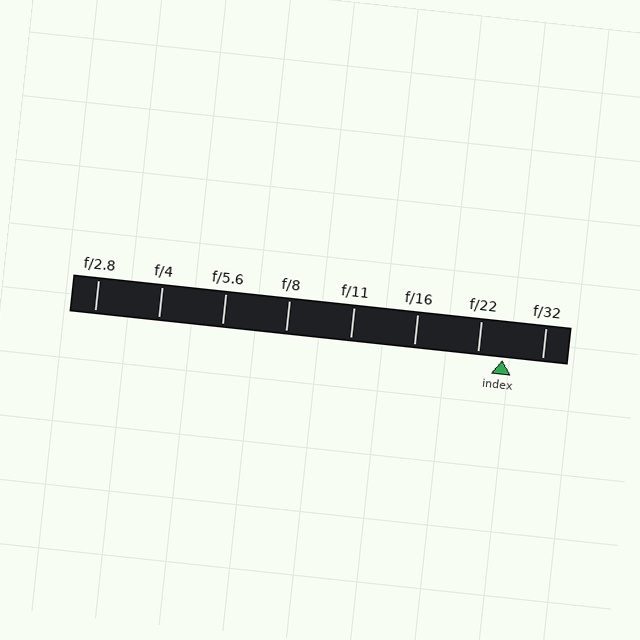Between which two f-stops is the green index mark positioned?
The index mark is between f/22 and f/32.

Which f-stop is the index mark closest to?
The index mark is closest to f/22.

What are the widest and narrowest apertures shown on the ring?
The widest aperture shown is f/2.8 and the narrowest is f/32.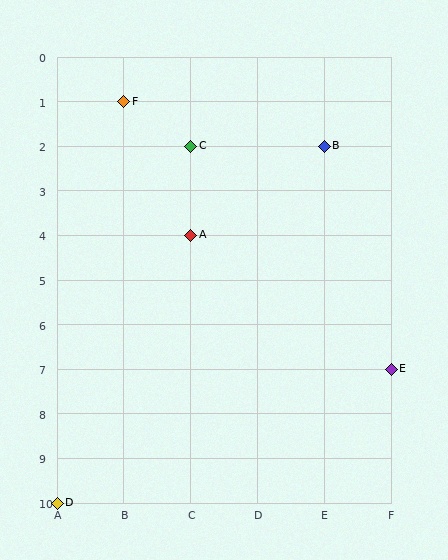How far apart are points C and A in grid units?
Points C and A are 2 rows apart.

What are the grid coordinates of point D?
Point D is at grid coordinates (A, 10).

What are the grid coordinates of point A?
Point A is at grid coordinates (C, 4).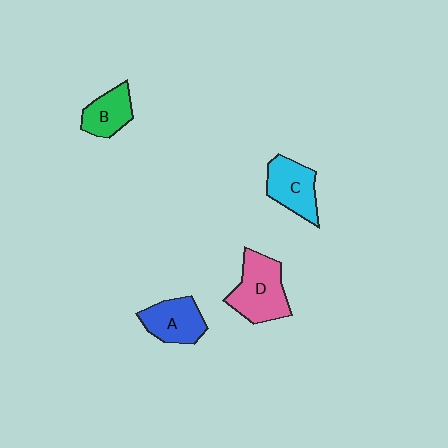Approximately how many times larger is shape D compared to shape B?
Approximately 1.6 times.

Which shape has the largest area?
Shape D (pink).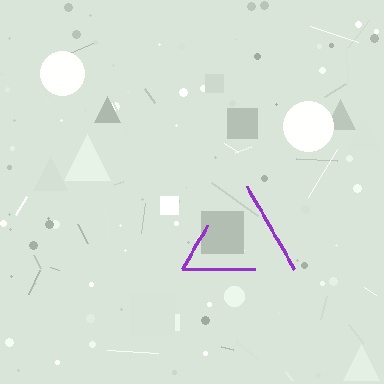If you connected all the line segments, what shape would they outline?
They would outline a triangle.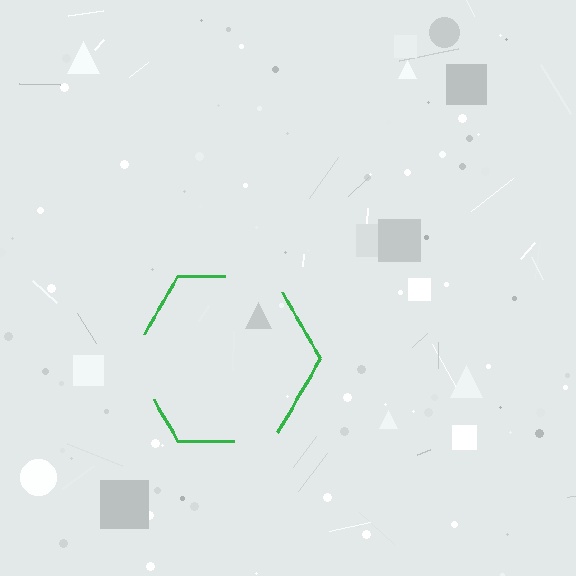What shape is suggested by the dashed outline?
The dashed outline suggests a hexagon.